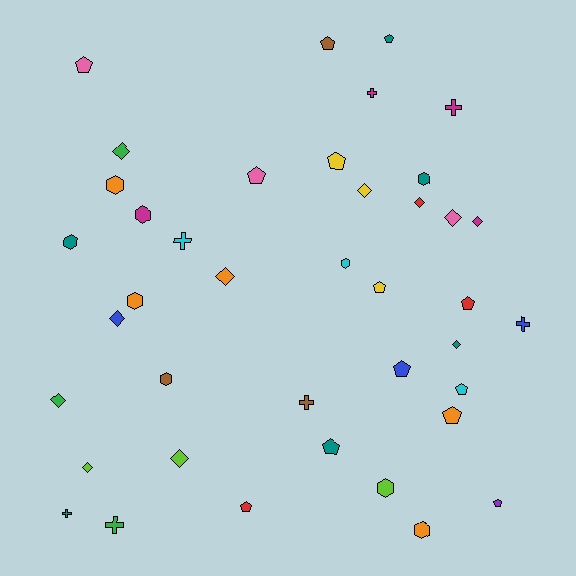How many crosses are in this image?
There are 7 crosses.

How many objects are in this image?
There are 40 objects.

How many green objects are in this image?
There are 3 green objects.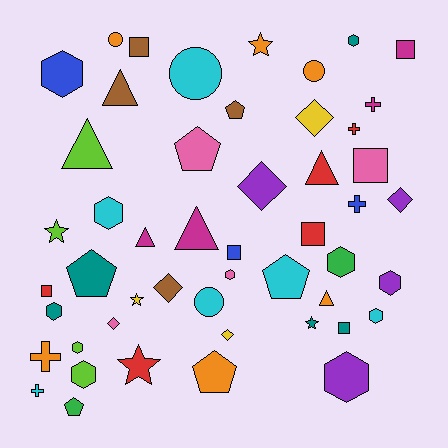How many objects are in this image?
There are 50 objects.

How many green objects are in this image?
There are 2 green objects.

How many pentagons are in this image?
There are 6 pentagons.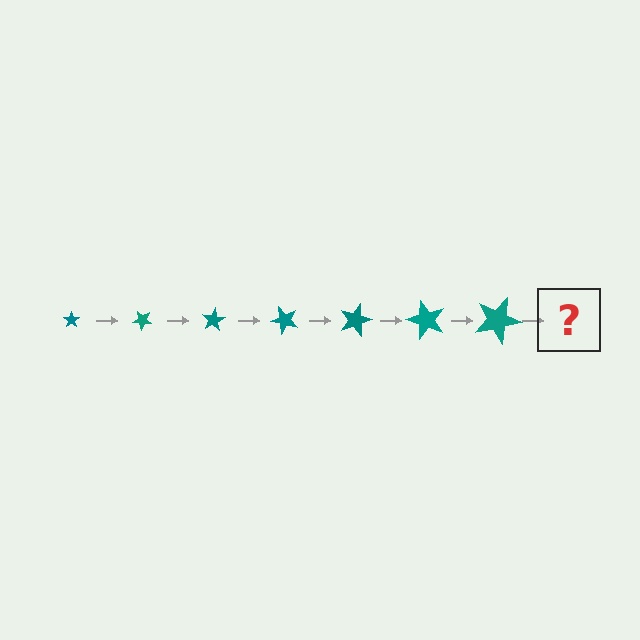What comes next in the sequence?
The next element should be a star, larger than the previous one and rotated 280 degrees from the start.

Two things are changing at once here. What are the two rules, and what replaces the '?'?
The two rules are that the star grows larger each step and it rotates 40 degrees each step. The '?' should be a star, larger than the previous one and rotated 280 degrees from the start.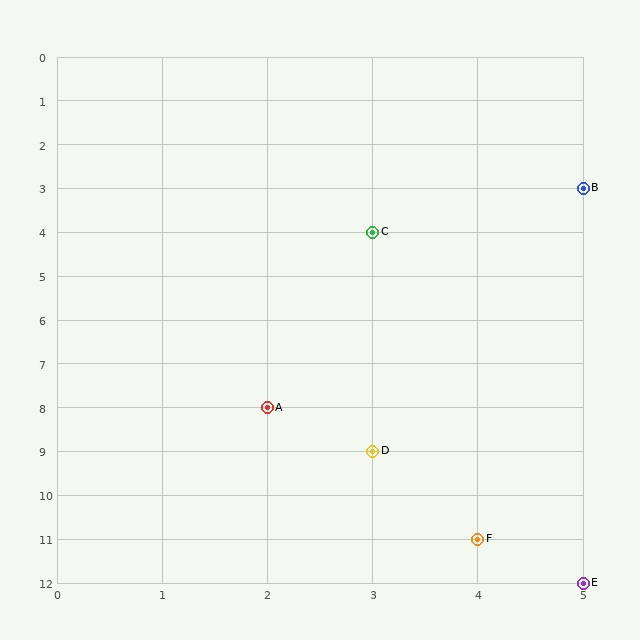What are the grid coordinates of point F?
Point F is at grid coordinates (4, 11).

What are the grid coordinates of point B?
Point B is at grid coordinates (5, 3).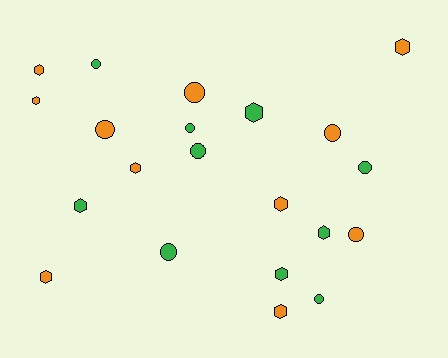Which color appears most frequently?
Orange, with 11 objects.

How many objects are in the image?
There are 21 objects.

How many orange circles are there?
There are 4 orange circles.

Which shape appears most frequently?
Hexagon, with 11 objects.